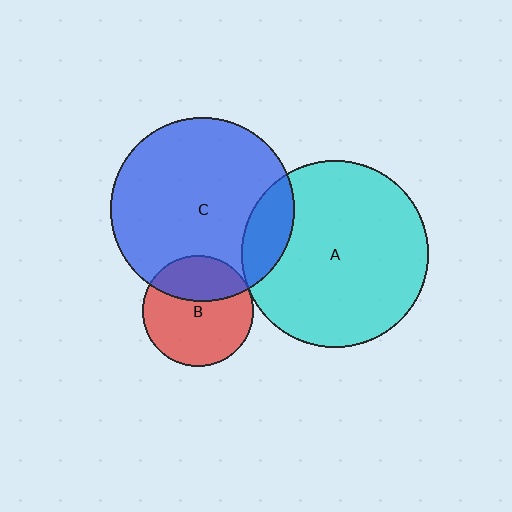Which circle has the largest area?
Circle A (cyan).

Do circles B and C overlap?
Yes.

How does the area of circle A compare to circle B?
Approximately 2.9 times.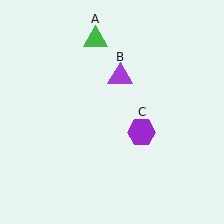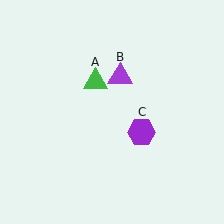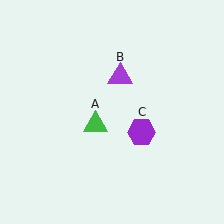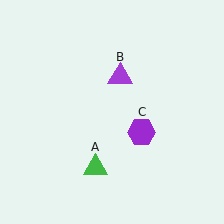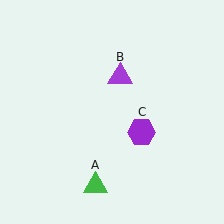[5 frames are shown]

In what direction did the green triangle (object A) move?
The green triangle (object A) moved down.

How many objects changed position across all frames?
1 object changed position: green triangle (object A).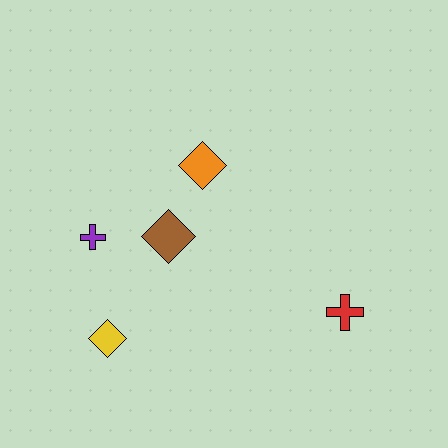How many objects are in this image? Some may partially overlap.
There are 5 objects.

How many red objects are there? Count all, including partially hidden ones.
There is 1 red object.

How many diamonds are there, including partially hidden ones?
There are 3 diamonds.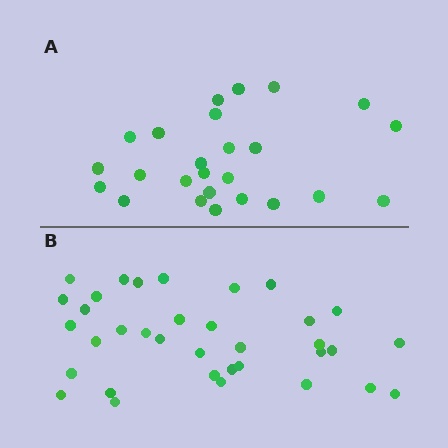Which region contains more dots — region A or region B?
Region B (the bottom region) has more dots.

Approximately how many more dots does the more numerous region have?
Region B has roughly 10 or so more dots than region A.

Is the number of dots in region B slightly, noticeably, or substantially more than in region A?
Region B has noticeably more, but not dramatically so. The ratio is roughly 1.4 to 1.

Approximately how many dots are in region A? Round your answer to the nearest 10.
About 20 dots. (The exact count is 25, which rounds to 20.)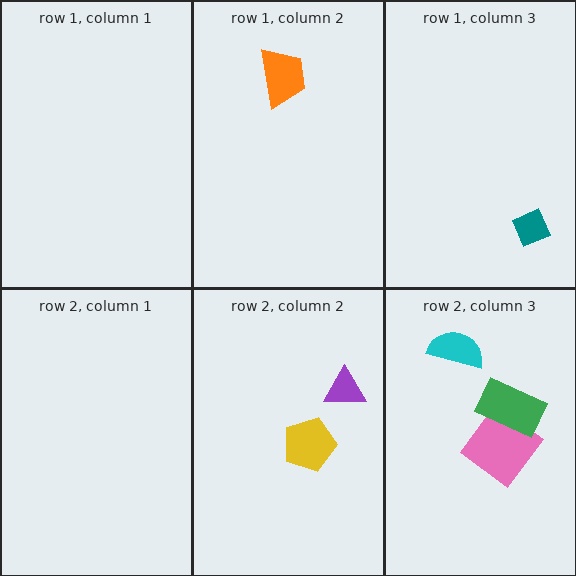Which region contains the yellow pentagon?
The row 2, column 2 region.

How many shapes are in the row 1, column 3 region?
1.